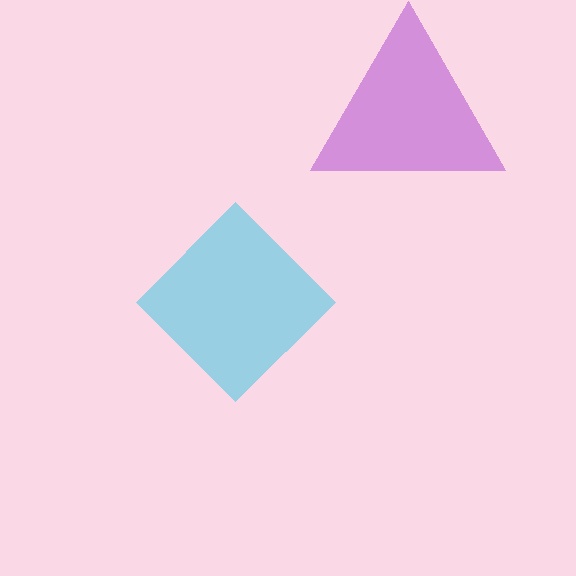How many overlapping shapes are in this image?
There are 2 overlapping shapes in the image.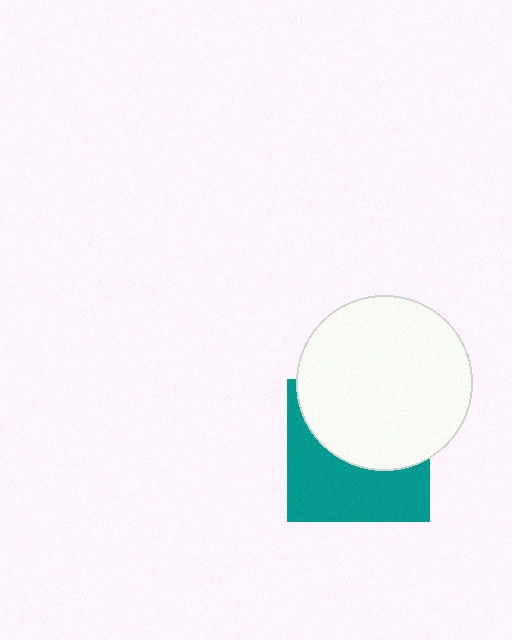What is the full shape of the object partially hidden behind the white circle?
The partially hidden object is a teal square.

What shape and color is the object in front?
The object in front is a white circle.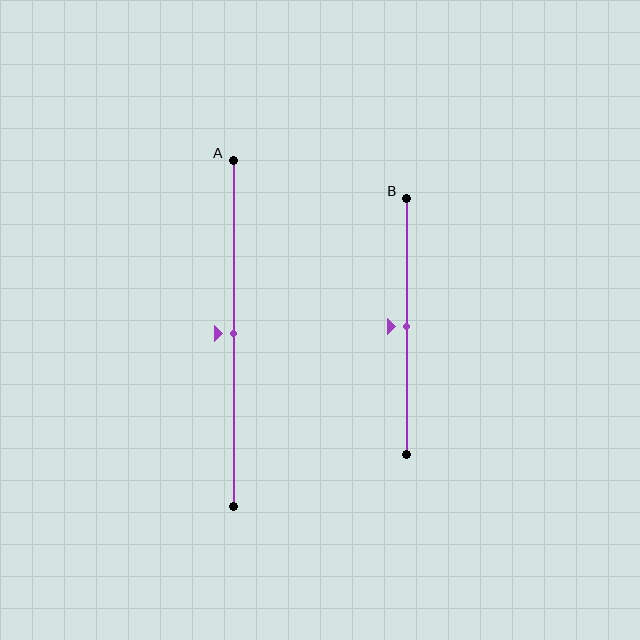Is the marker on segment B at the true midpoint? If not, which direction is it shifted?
Yes, the marker on segment B is at the true midpoint.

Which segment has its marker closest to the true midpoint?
Segment A has its marker closest to the true midpoint.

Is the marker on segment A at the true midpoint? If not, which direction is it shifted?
Yes, the marker on segment A is at the true midpoint.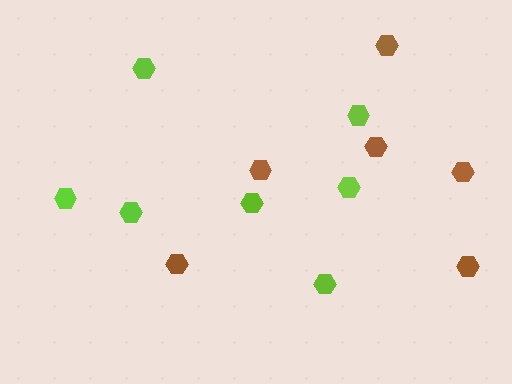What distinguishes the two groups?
There are 2 groups: one group of brown hexagons (6) and one group of lime hexagons (7).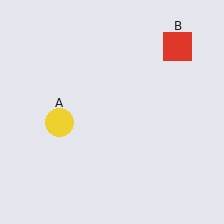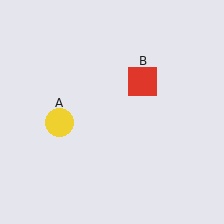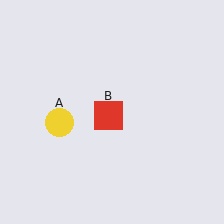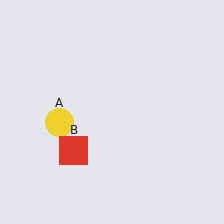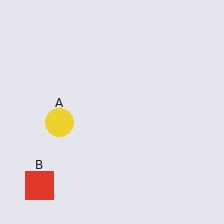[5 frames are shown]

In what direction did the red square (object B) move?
The red square (object B) moved down and to the left.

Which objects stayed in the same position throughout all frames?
Yellow circle (object A) remained stationary.